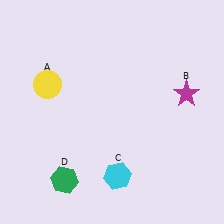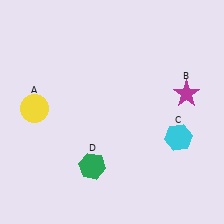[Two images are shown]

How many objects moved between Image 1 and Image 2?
3 objects moved between the two images.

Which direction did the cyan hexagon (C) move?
The cyan hexagon (C) moved right.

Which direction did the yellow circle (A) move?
The yellow circle (A) moved down.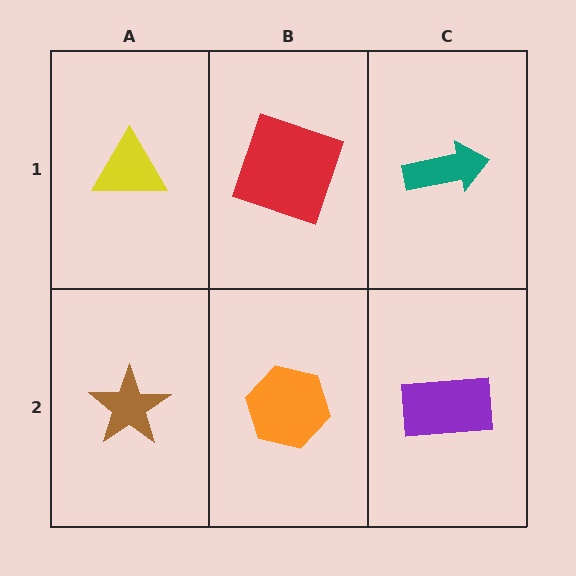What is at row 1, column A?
A yellow triangle.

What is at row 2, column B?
An orange hexagon.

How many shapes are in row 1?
3 shapes.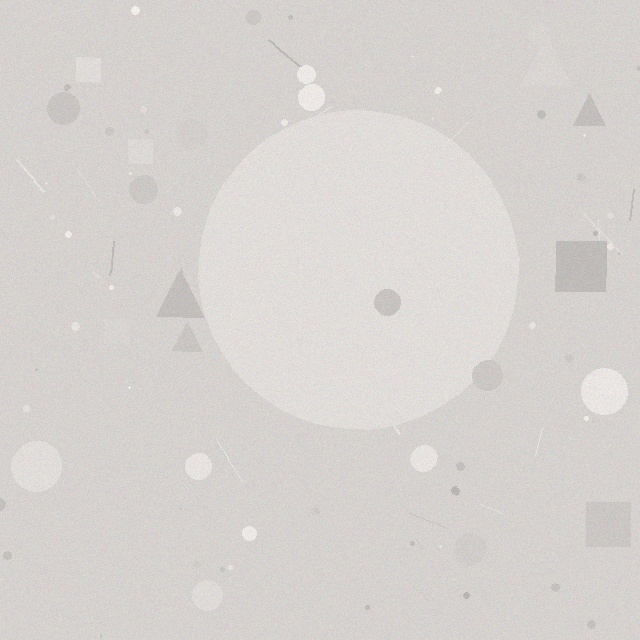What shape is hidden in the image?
A circle is hidden in the image.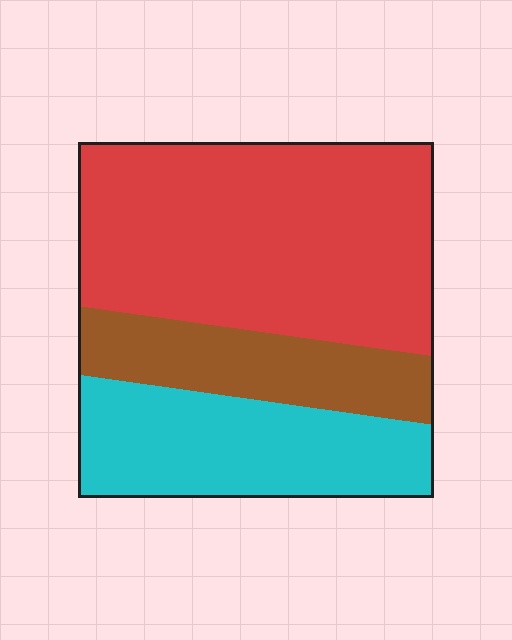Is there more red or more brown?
Red.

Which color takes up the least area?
Brown, at roughly 20%.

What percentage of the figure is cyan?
Cyan covers around 30% of the figure.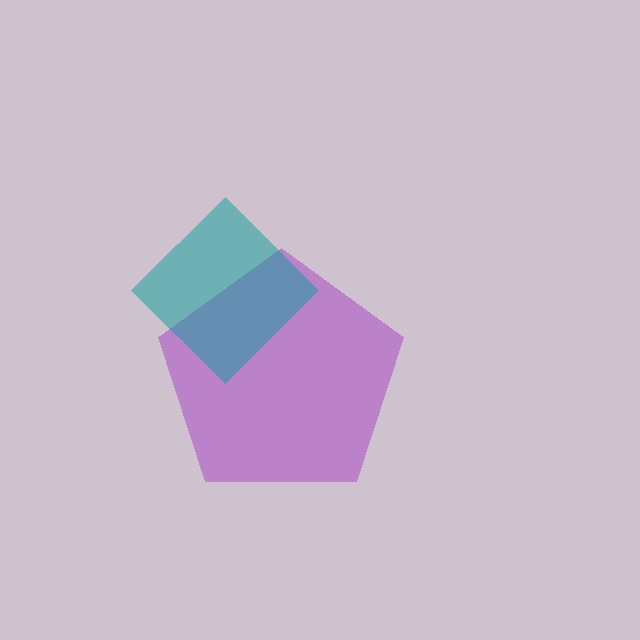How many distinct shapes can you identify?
There are 2 distinct shapes: a purple pentagon, a teal diamond.